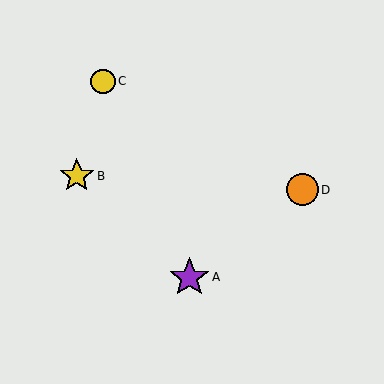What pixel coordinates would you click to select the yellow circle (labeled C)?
Click at (103, 82) to select the yellow circle C.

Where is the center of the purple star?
The center of the purple star is at (190, 277).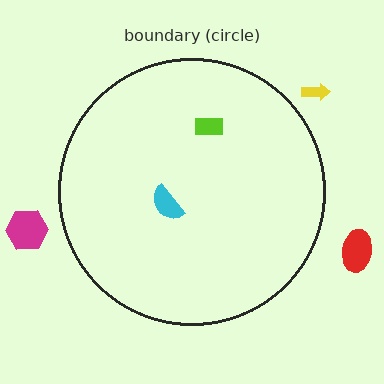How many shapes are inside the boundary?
2 inside, 3 outside.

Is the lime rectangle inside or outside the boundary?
Inside.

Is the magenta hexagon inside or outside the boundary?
Outside.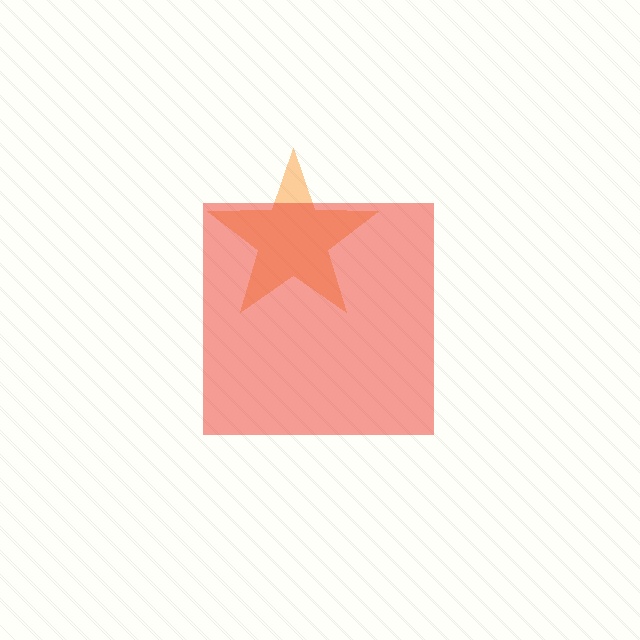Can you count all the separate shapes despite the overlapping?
Yes, there are 2 separate shapes.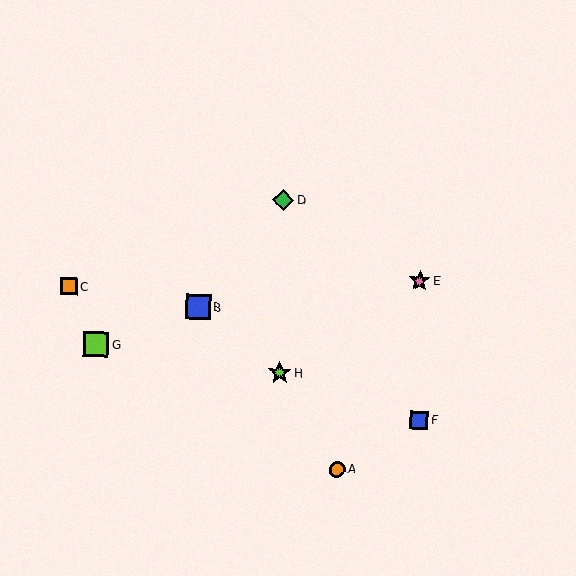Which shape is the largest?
The lime square (labeled G) is the largest.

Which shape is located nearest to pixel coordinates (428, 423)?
The blue square (labeled F) at (419, 420) is nearest to that location.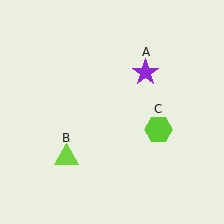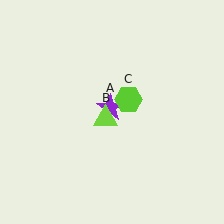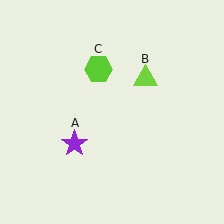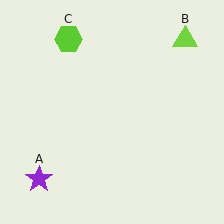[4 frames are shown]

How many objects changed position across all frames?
3 objects changed position: purple star (object A), lime triangle (object B), lime hexagon (object C).